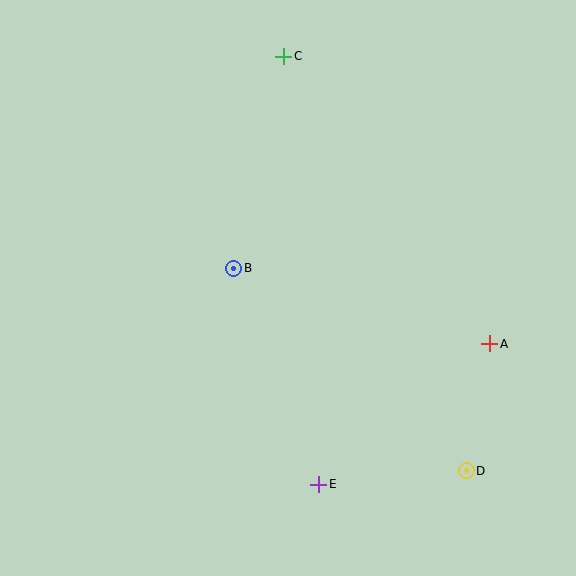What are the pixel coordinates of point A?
Point A is at (490, 344).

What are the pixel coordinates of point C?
Point C is at (284, 56).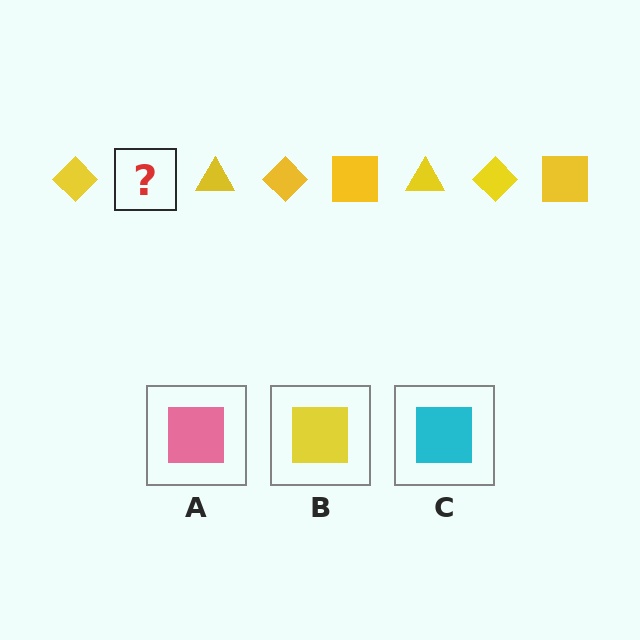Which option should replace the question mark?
Option B.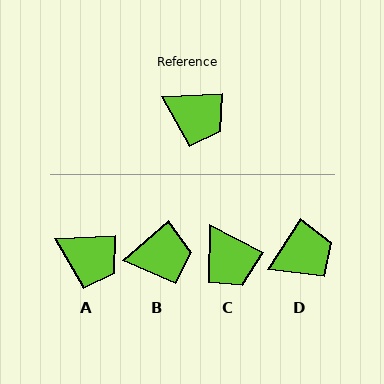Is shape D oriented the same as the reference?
No, it is off by about 53 degrees.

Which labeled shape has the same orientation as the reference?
A.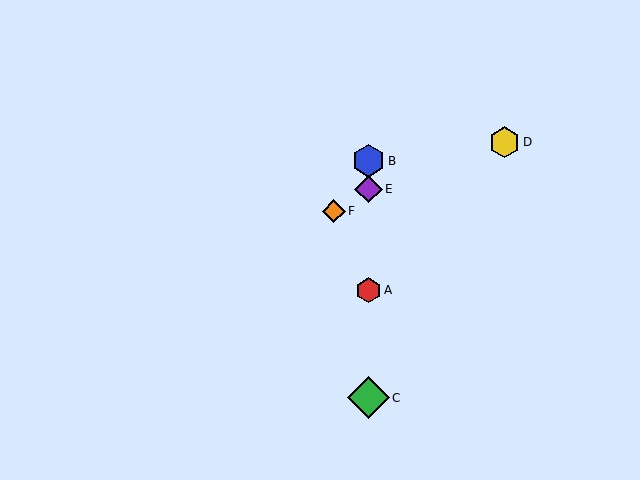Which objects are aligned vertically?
Objects A, B, C, E are aligned vertically.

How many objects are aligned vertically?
4 objects (A, B, C, E) are aligned vertically.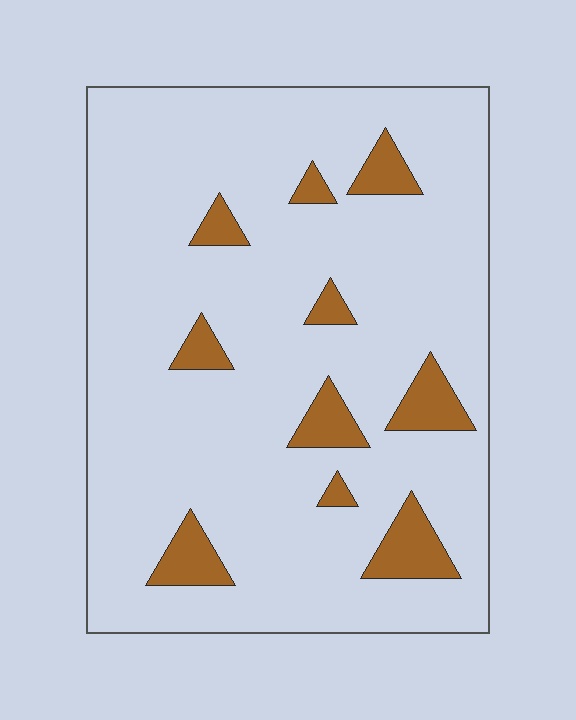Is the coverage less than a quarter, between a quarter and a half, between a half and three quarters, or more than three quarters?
Less than a quarter.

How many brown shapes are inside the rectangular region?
10.